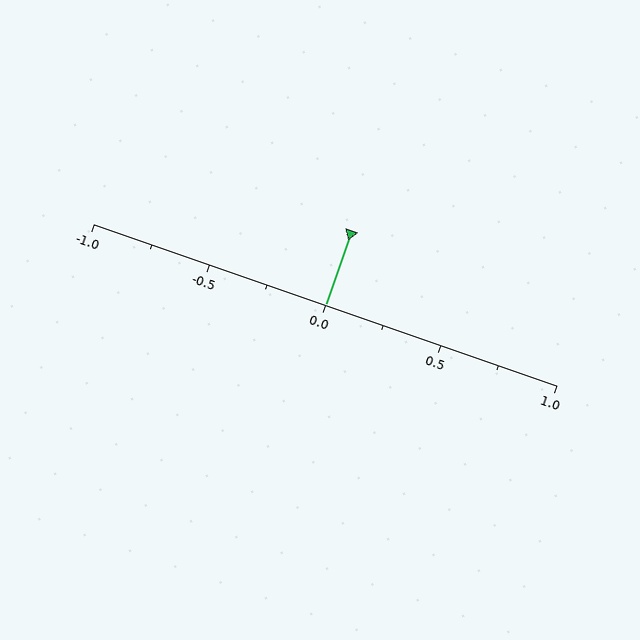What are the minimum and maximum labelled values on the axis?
The axis runs from -1.0 to 1.0.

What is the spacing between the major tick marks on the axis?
The major ticks are spaced 0.5 apart.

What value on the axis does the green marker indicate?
The marker indicates approximately 0.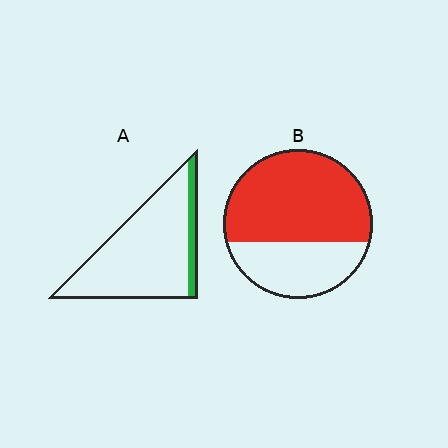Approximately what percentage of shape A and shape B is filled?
A is approximately 15% and B is approximately 65%.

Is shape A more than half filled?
No.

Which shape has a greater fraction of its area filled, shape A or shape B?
Shape B.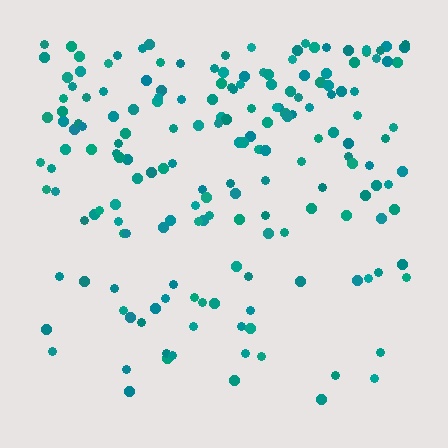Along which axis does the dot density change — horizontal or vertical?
Vertical.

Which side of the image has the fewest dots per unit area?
The bottom.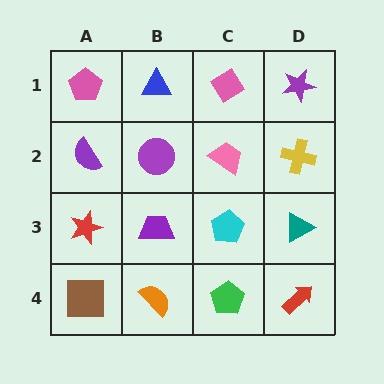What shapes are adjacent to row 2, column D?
A purple star (row 1, column D), a teal triangle (row 3, column D), a pink trapezoid (row 2, column C).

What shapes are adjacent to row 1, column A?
A purple semicircle (row 2, column A), a blue triangle (row 1, column B).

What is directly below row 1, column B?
A purple circle.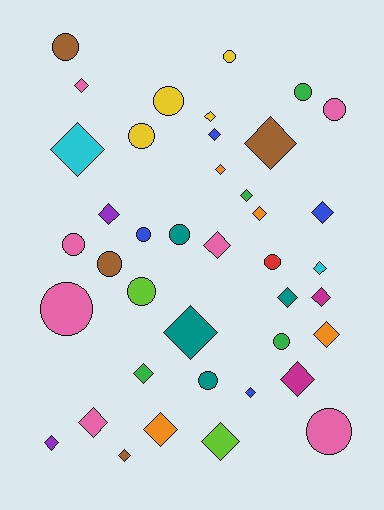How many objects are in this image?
There are 40 objects.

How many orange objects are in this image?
There are 4 orange objects.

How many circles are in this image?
There are 16 circles.